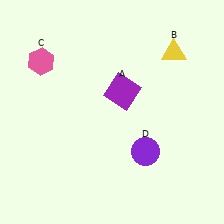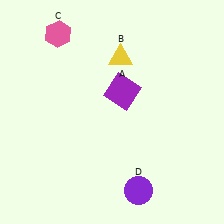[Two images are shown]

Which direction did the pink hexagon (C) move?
The pink hexagon (C) moved up.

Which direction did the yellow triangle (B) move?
The yellow triangle (B) moved left.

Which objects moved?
The objects that moved are: the yellow triangle (B), the pink hexagon (C), the purple circle (D).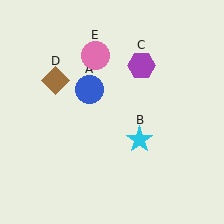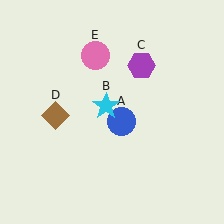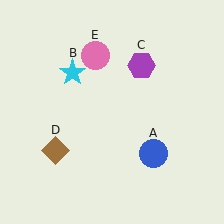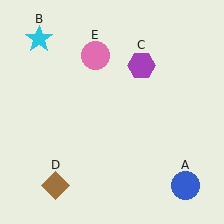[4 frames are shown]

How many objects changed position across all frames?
3 objects changed position: blue circle (object A), cyan star (object B), brown diamond (object D).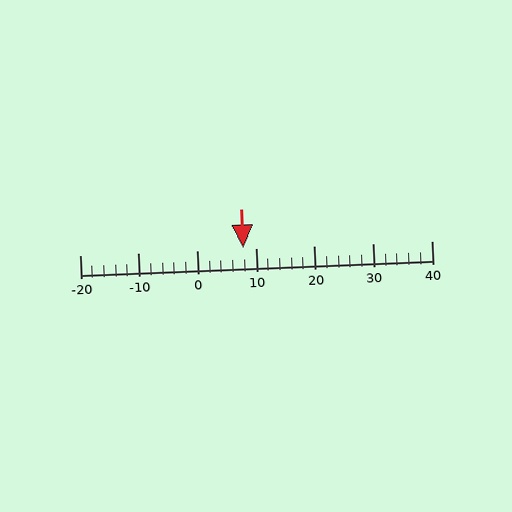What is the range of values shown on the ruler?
The ruler shows values from -20 to 40.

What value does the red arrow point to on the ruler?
The red arrow points to approximately 8.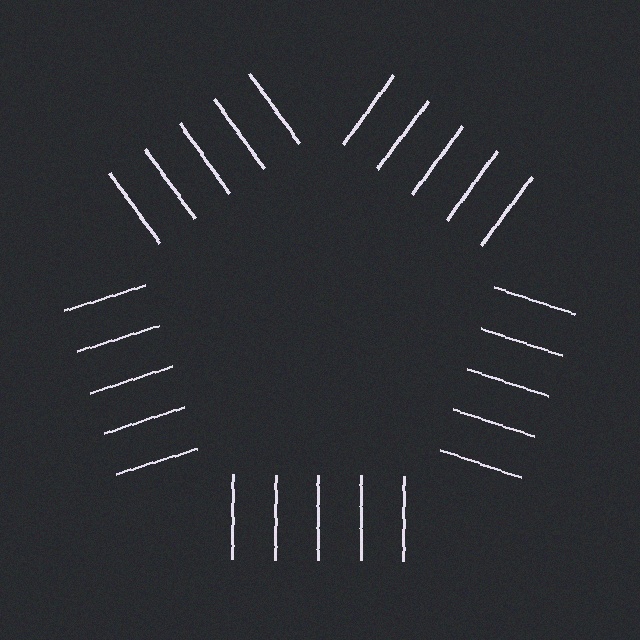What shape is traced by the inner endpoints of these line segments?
An illusory pentagon — the line segments terminate on its edges but no continuous stroke is drawn.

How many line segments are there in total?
25 — 5 along each of the 5 edges.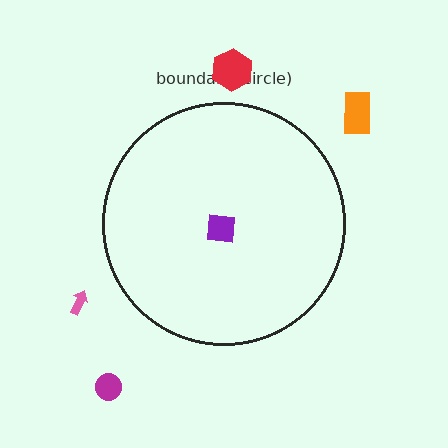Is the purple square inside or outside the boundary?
Inside.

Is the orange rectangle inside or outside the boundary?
Outside.